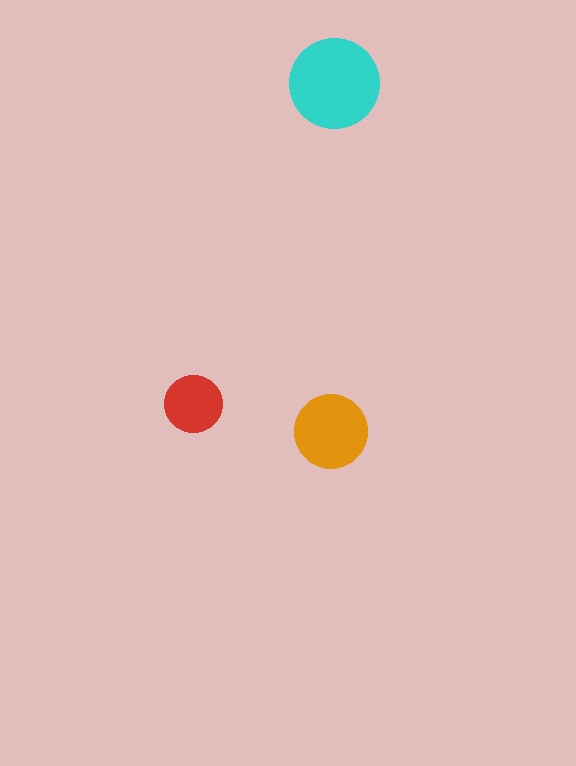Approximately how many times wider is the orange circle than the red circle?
About 1.5 times wider.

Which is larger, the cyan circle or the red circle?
The cyan one.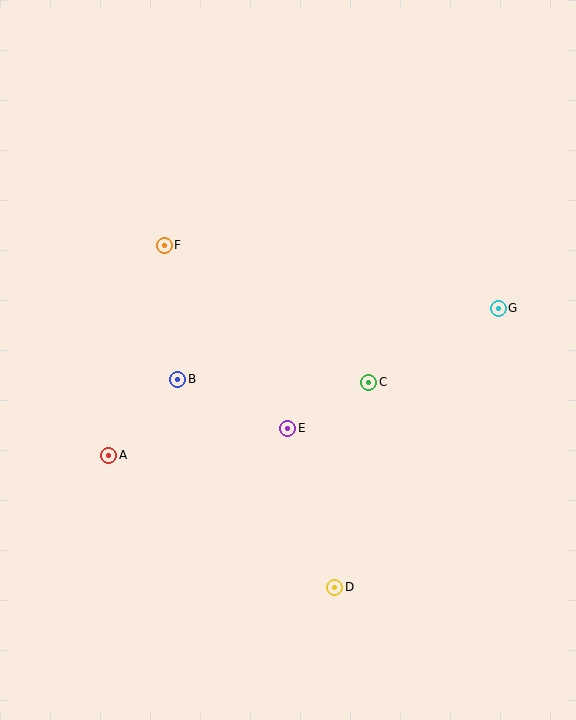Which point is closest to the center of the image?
Point E at (288, 428) is closest to the center.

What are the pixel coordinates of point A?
Point A is at (109, 455).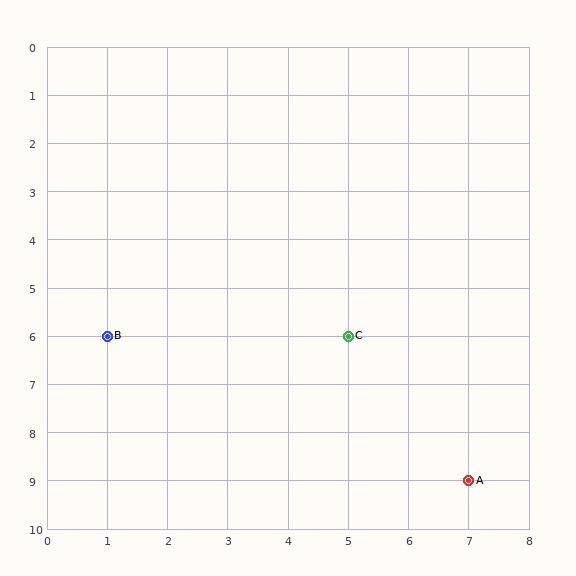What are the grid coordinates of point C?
Point C is at grid coordinates (5, 6).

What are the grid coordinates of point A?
Point A is at grid coordinates (7, 9).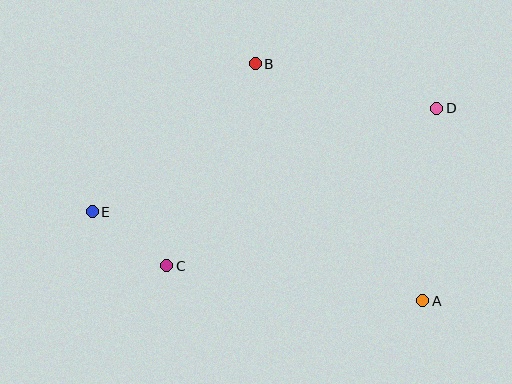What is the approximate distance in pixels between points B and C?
The distance between B and C is approximately 221 pixels.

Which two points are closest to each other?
Points C and E are closest to each other.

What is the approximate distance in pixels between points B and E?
The distance between B and E is approximately 220 pixels.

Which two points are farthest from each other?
Points D and E are farthest from each other.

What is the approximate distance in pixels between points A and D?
The distance between A and D is approximately 193 pixels.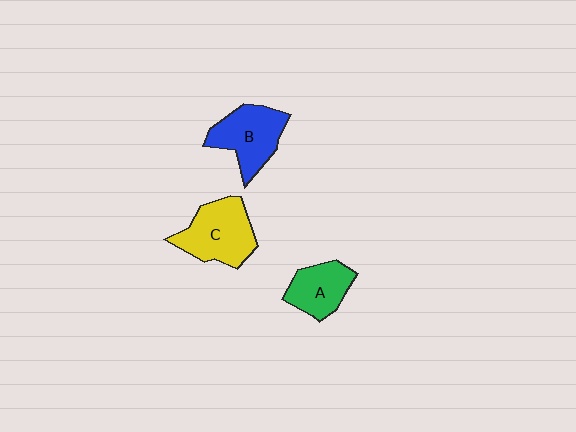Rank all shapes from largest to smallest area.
From largest to smallest: C (yellow), B (blue), A (green).